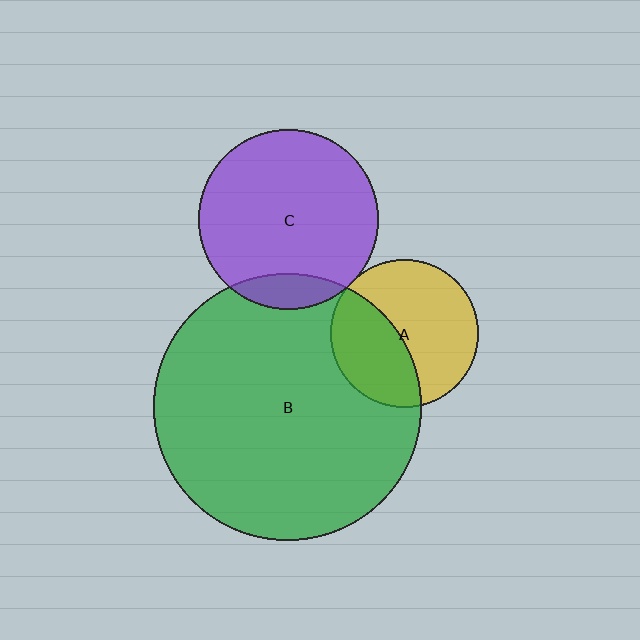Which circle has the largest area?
Circle B (green).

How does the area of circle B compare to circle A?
Approximately 3.3 times.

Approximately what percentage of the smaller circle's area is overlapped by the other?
Approximately 5%.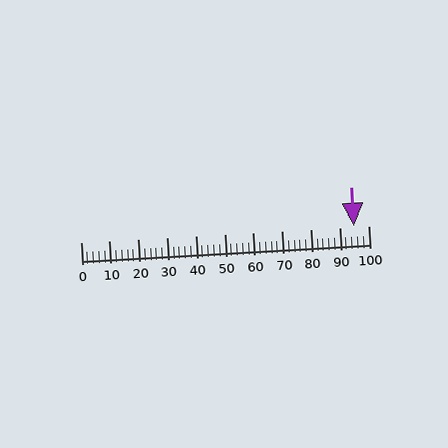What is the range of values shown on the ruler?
The ruler shows values from 0 to 100.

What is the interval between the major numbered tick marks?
The major tick marks are spaced 10 units apart.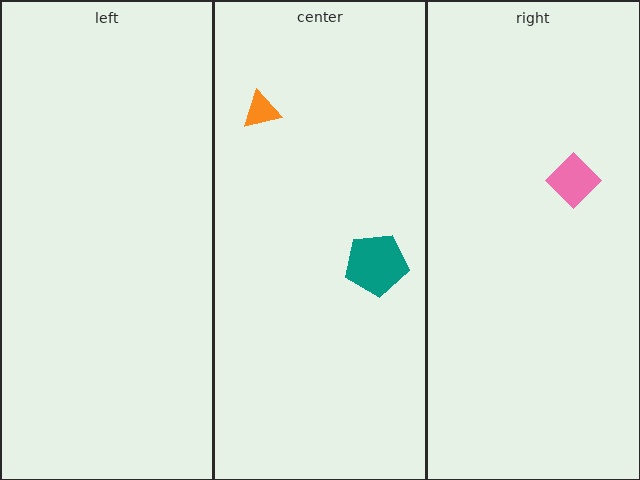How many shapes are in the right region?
1.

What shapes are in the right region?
The pink diamond.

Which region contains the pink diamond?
The right region.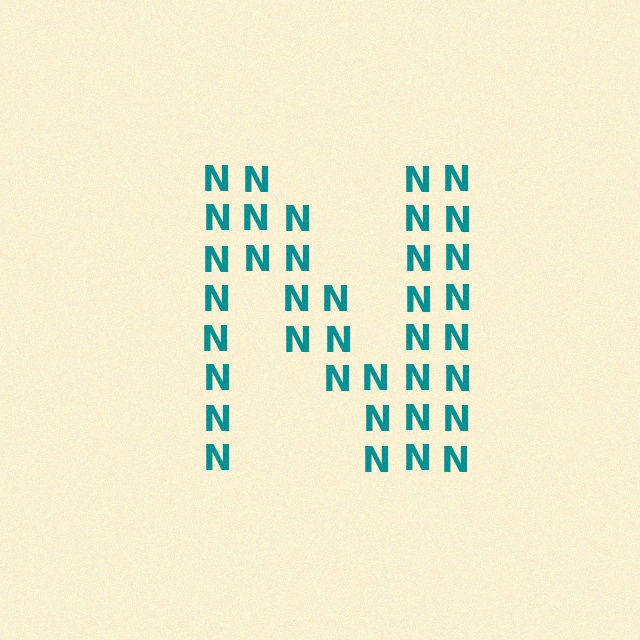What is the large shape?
The large shape is the letter N.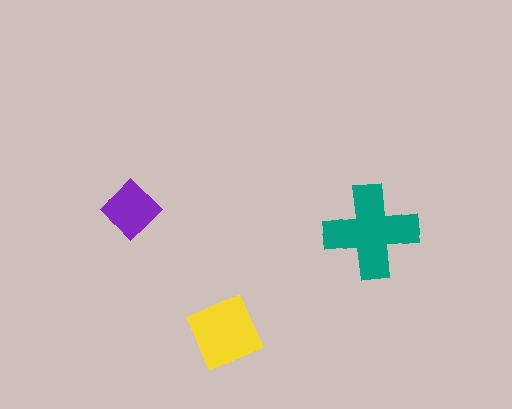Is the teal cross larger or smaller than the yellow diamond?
Larger.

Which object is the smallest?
The purple diamond.